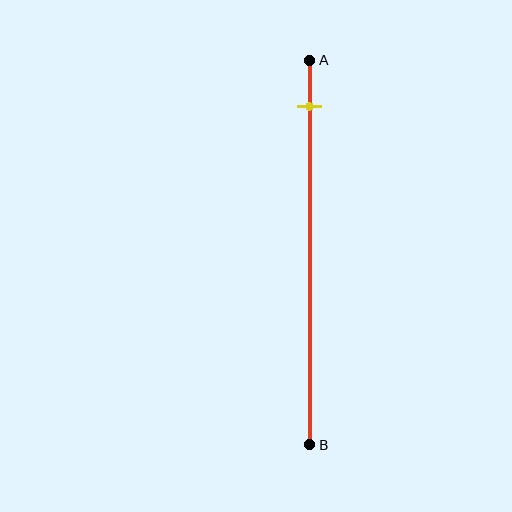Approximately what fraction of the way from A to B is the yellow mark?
The yellow mark is approximately 10% of the way from A to B.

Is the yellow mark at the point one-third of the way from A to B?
No, the mark is at about 10% from A, not at the 33% one-third point.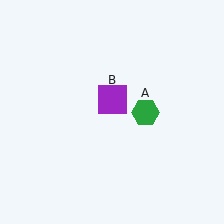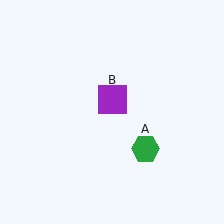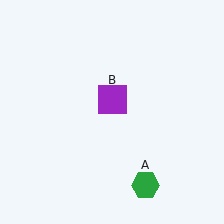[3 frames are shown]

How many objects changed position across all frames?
1 object changed position: green hexagon (object A).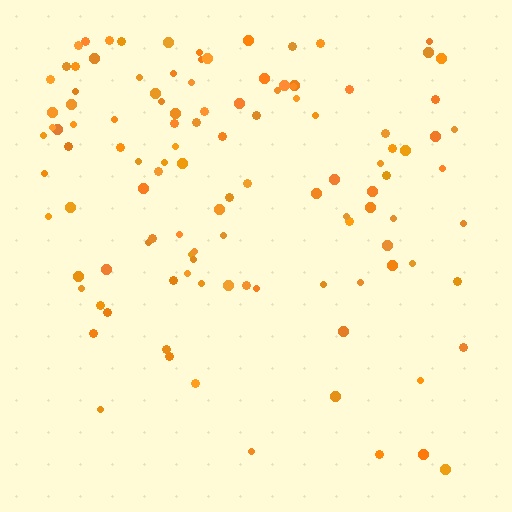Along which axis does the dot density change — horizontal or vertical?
Vertical.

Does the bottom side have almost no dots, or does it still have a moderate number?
Still a moderate number, just noticeably fewer than the top.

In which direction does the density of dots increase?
From bottom to top, with the top side densest.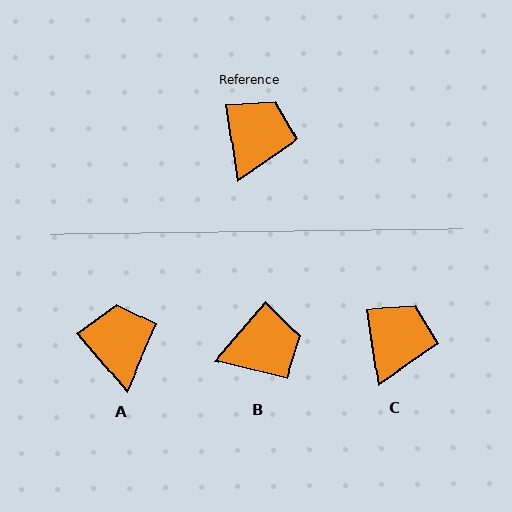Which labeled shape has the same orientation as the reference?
C.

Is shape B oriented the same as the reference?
No, it is off by about 49 degrees.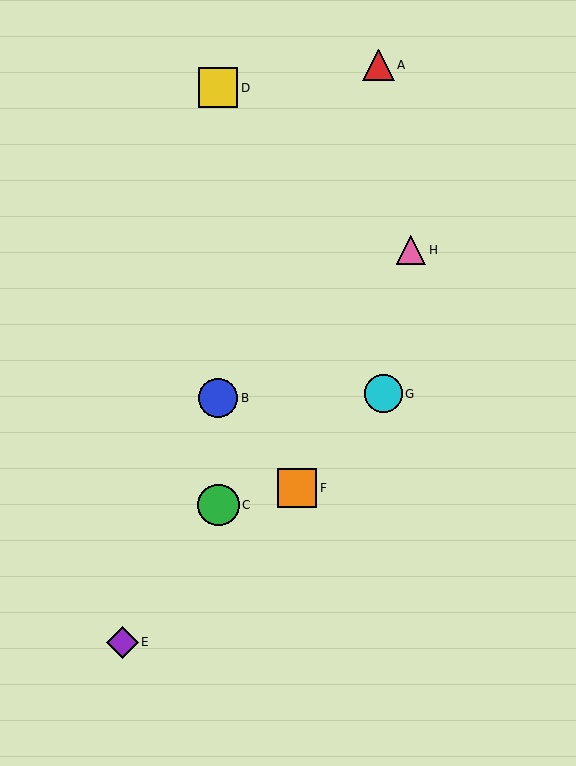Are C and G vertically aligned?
No, C is at x≈218 and G is at x≈384.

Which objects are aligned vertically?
Objects B, C, D are aligned vertically.